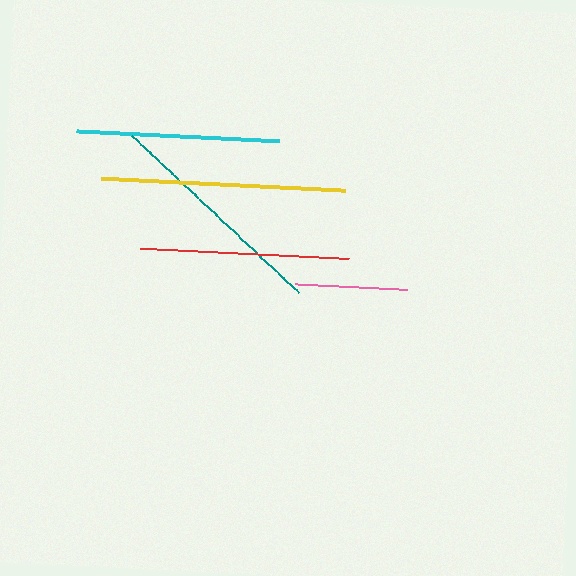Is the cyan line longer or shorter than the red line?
The red line is longer than the cyan line.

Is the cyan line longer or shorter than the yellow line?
The yellow line is longer than the cyan line.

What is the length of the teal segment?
The teal segment is approximately 228 pixels long.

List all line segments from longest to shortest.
From longest to shortest: yellow, teal, red, cyan, pink.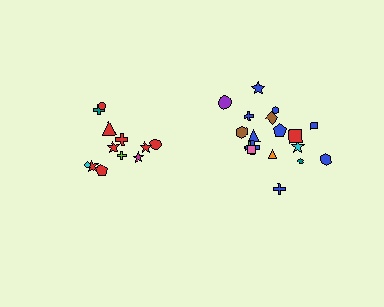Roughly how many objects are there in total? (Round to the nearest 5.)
Roughly 30 objects in total.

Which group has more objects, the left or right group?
The right group.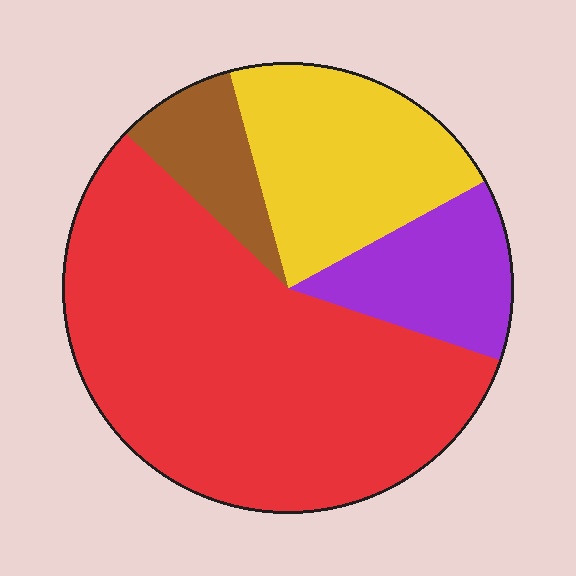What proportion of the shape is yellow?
Yellow takes up about one fifth (1/5) of the shape.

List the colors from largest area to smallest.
From largest to smallest: red, yellow, purple, brown.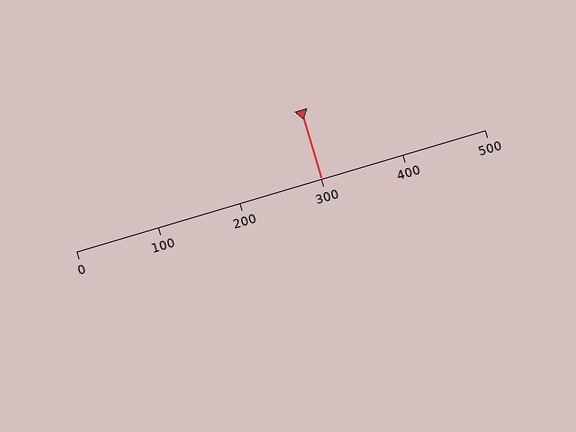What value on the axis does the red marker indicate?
The marker indicates approximately 300.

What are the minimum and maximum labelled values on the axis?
The axis runs from 0 to 500.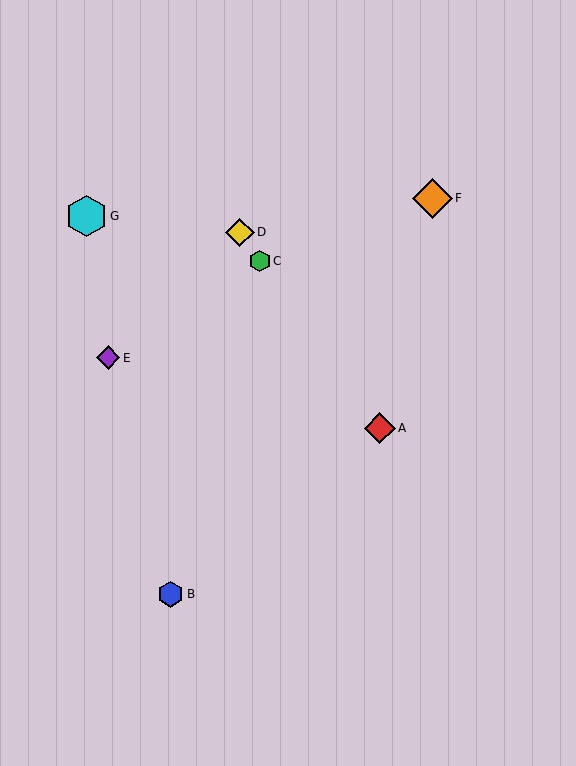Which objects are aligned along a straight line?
Objects A, C, D are aligned along a straight line.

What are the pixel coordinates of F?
Object F is at (432, 198).